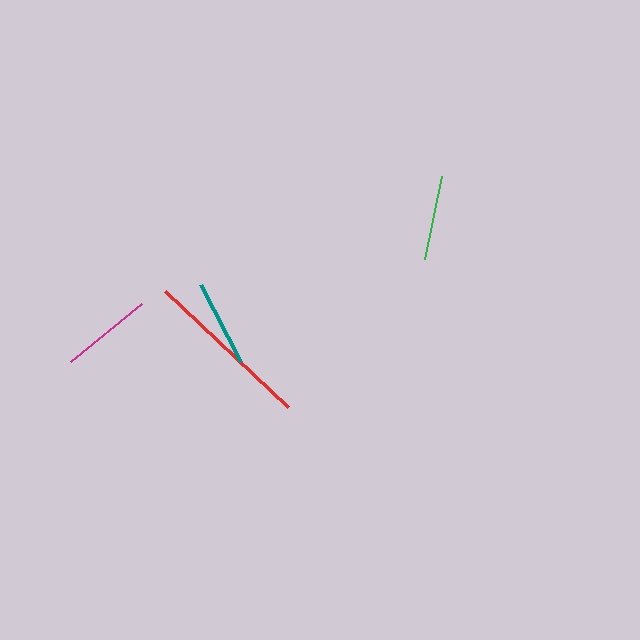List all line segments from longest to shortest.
From longest to shortest: red, magenta, teal, green.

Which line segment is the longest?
The red line is the longest at approximately 169 pixels.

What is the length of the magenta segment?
The magenta segment is approximately 91 pixels long.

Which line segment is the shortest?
The green line is the shortest at approximately 85 pixels.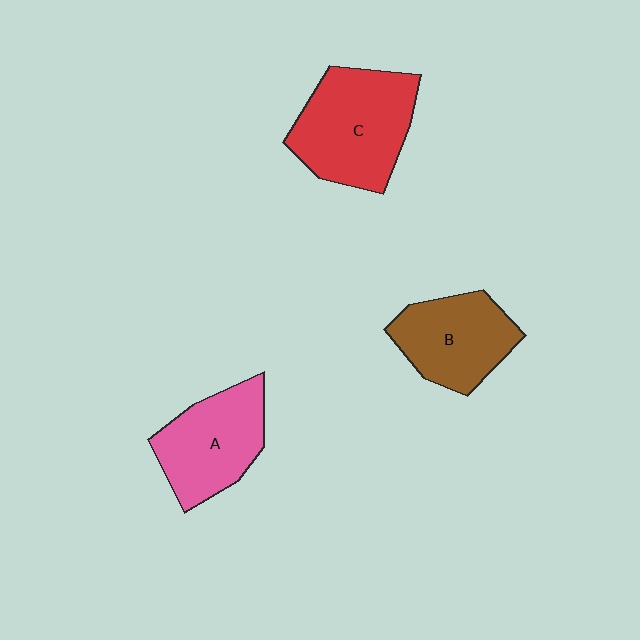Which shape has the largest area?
Shape C (red).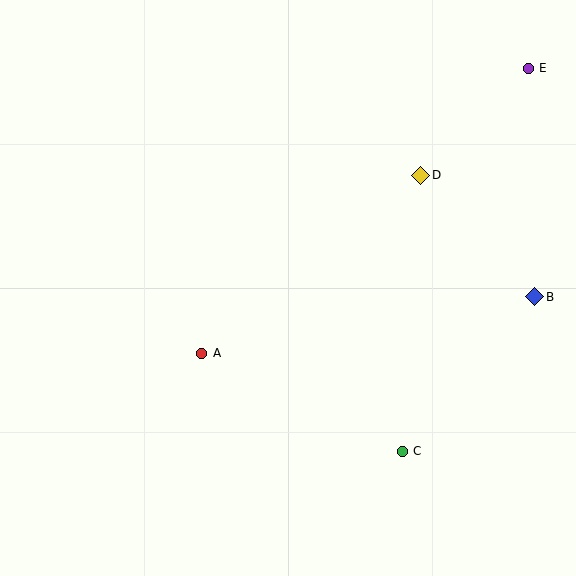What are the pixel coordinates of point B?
Point B is at (535, 297).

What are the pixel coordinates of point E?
Point E is at (528, 68).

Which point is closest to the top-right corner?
Point E is closest to the top-right corner.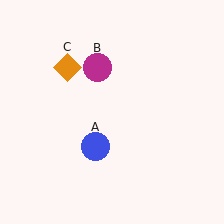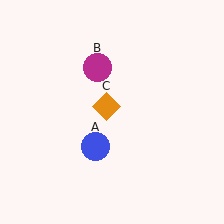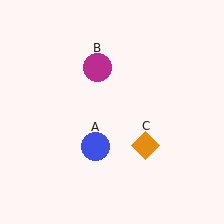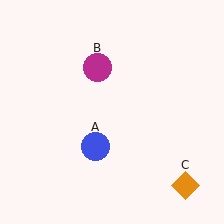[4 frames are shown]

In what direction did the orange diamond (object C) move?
The orange diamond (object C) moved down and to the right.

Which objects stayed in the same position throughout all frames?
Blue circle (object A) and magenta circle (object B) remained stationary.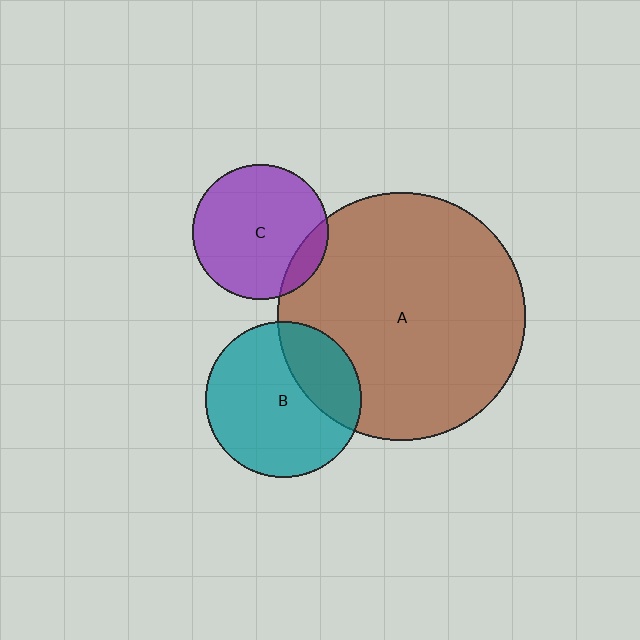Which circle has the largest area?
Circle A (brown).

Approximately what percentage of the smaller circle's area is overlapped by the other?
Approximately 10%.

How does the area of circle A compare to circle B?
Approximately 2.5 times.